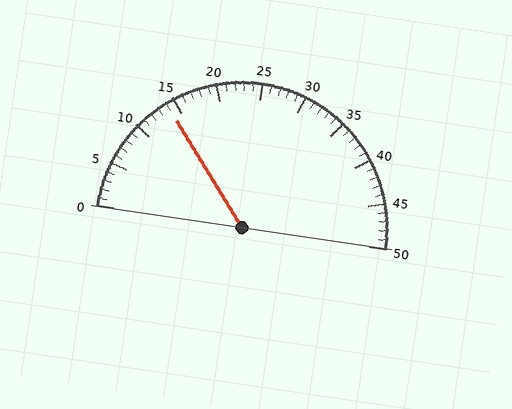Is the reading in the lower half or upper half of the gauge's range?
The reading is in the lower half of the range (0 to 50).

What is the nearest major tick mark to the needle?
The nearest major tick mark is 15.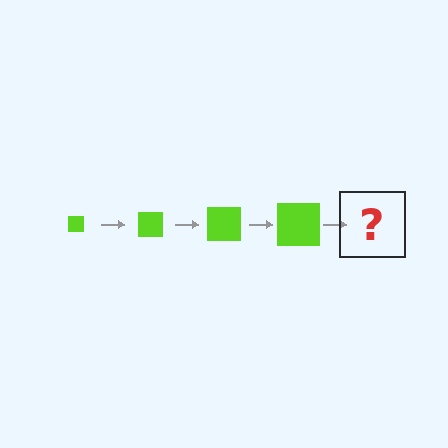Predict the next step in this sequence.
The next step is a lime square, larger than the previous one.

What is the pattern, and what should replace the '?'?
The pattern is that the square gets progressively larger each step. The '?' should be a lime square, larger than the previous one.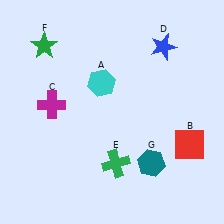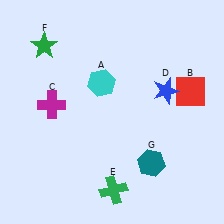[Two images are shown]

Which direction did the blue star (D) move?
The blue star (D) moved down.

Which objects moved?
The objects that moved are: the red square (B), the blue star (D), the green cross (E).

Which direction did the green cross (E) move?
The green cross (E) moved down.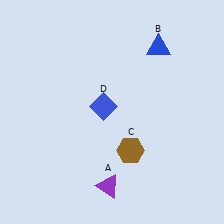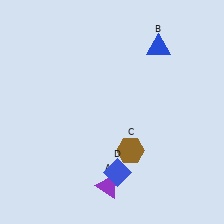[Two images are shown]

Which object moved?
The blue diamond (D) moved down.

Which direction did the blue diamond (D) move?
The blue diamond (D) moved down.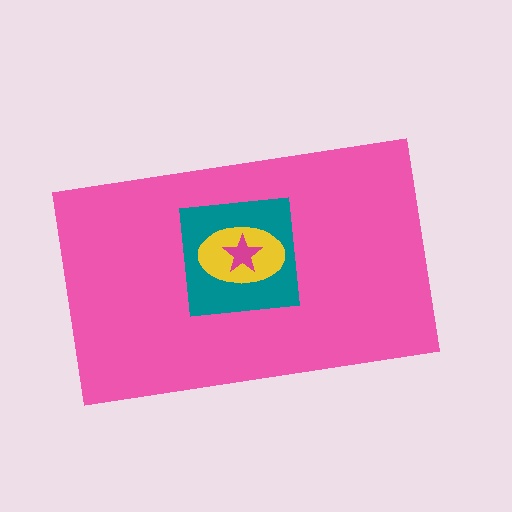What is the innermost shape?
The magenta star.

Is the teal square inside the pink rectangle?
Yes.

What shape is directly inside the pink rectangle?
The teal square.